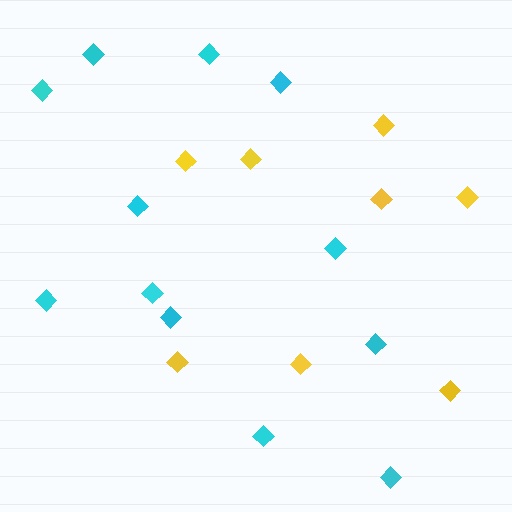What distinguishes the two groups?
There are 2 groups: one group of cyan diamonds (12) and one group of yellow diamonds (8).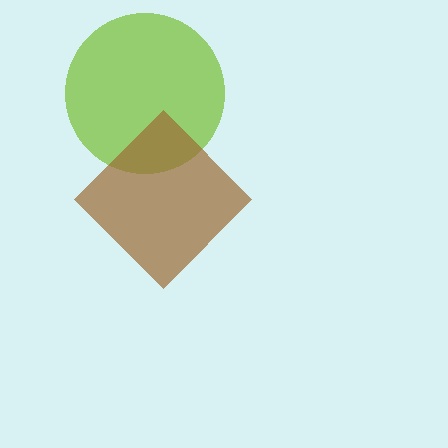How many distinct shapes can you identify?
There are 2 distinct shapes: a lime circle, a brown diamond.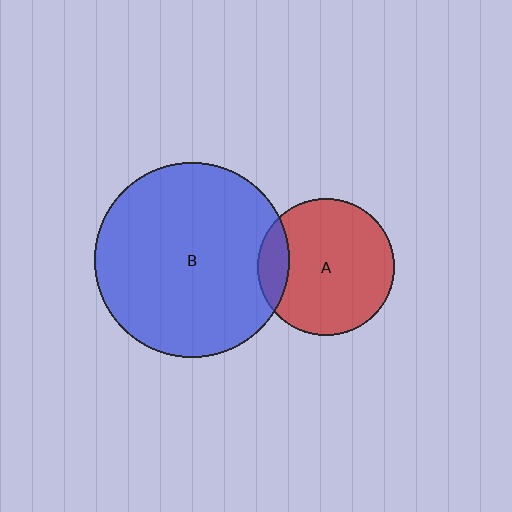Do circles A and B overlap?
Yes.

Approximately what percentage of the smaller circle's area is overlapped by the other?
Approximately 15%.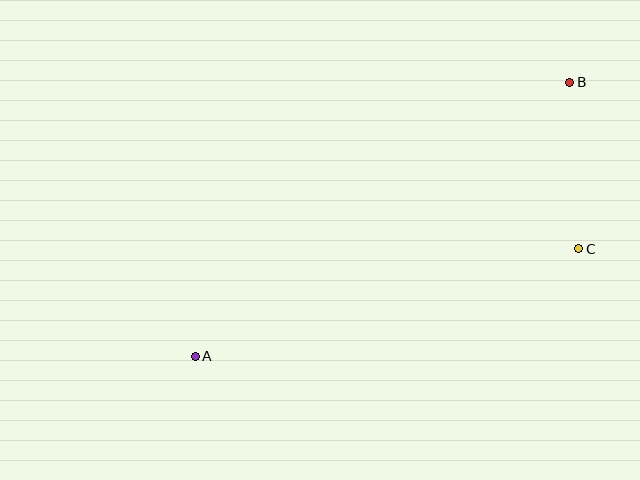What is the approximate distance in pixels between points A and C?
The distance between A and C is approximately 398 pixels.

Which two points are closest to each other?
Points B and C are closest to each other.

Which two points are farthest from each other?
Points A and B are farthest from each other.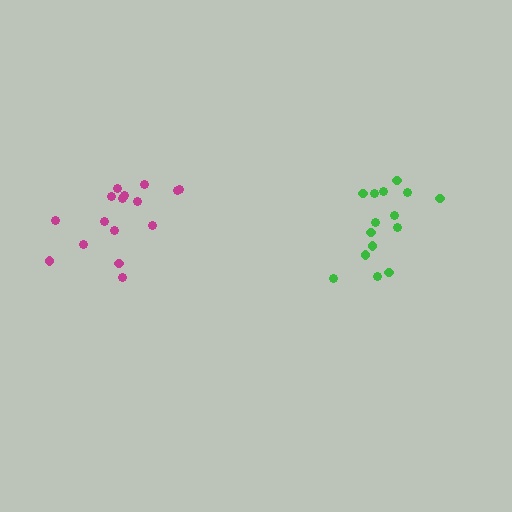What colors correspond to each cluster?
The clusters are colored: magenta, green.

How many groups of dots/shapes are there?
There are 2 groups.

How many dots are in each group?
Group 1: 16 dots, Group 2: 15 dots (31 total).